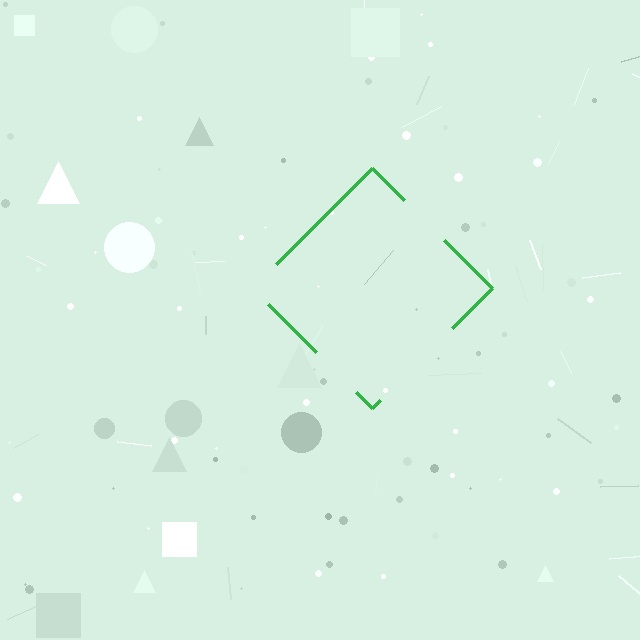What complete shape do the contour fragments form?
The contour fragments form a diamond.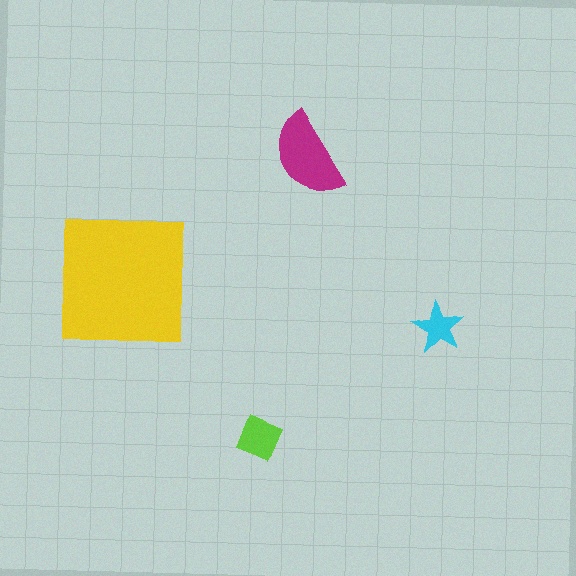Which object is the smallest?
The cyan star.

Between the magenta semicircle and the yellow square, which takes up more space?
The yellow square.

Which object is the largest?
The yellow square.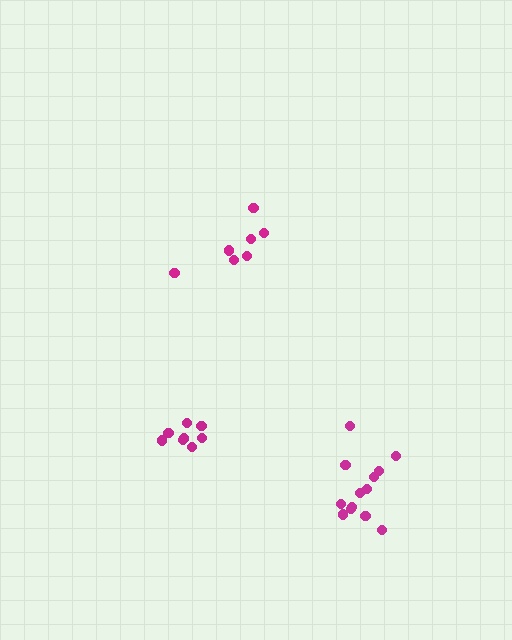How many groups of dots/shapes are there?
There are 3 groups.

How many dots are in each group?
Group 1: 8 dots, Group 2: 7 dots, Group 3: 13 dots (28 total).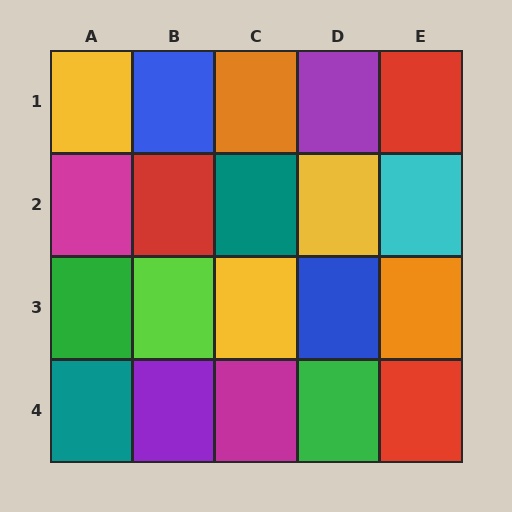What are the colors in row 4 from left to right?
Teal, purple, magenta, green, red.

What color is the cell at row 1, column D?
Purple.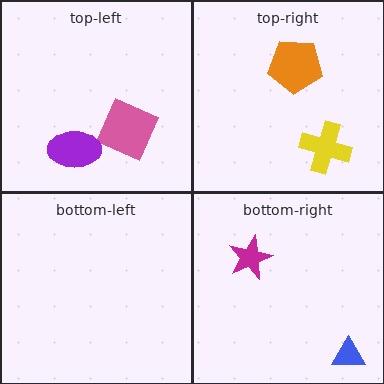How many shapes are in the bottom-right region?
2.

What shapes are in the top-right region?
The yellow cross, the orange pentagon.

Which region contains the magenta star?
The bottom-right region.